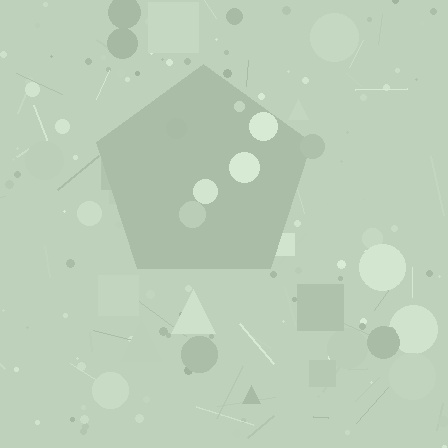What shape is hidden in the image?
A pentagon is hidden in the image.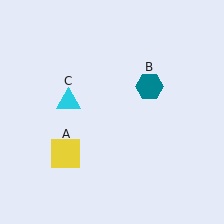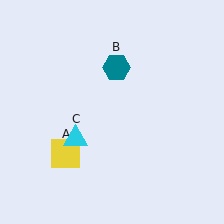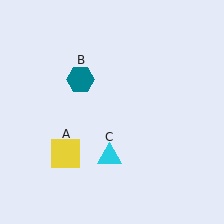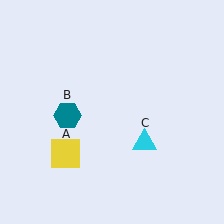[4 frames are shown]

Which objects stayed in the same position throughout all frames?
Yellow square (object A) remained stationary.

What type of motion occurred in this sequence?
The teal hexagon (object B), cyan triangle (object C) rotated counterclockwise around the center of the scene.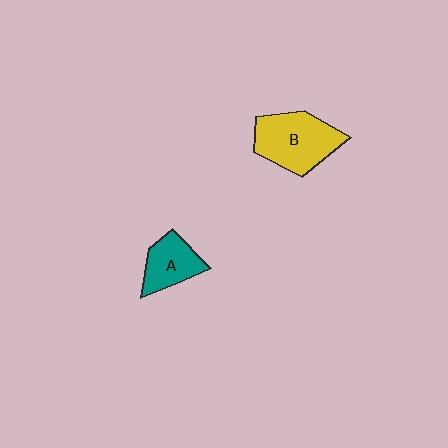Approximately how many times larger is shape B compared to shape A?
Approximately 1.6 times.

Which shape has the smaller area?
Shape A (teal).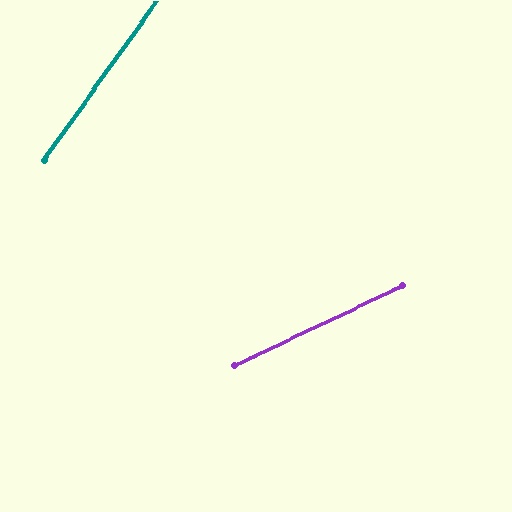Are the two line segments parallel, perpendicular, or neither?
Neither parallel nor perpendicular — they differ by about 29°.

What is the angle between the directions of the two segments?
Approximately 29 degrees.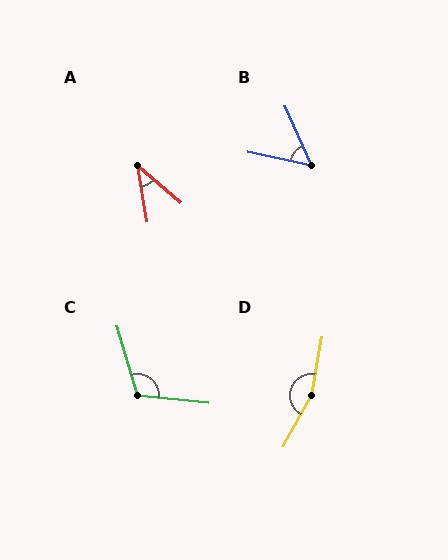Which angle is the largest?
D, at approximately 161 degrees.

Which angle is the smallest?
A, at approximately 40 degrees.